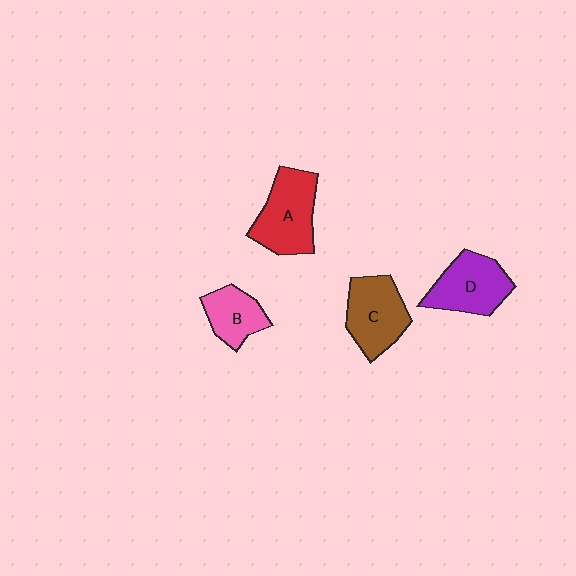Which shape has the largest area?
Shape A (red).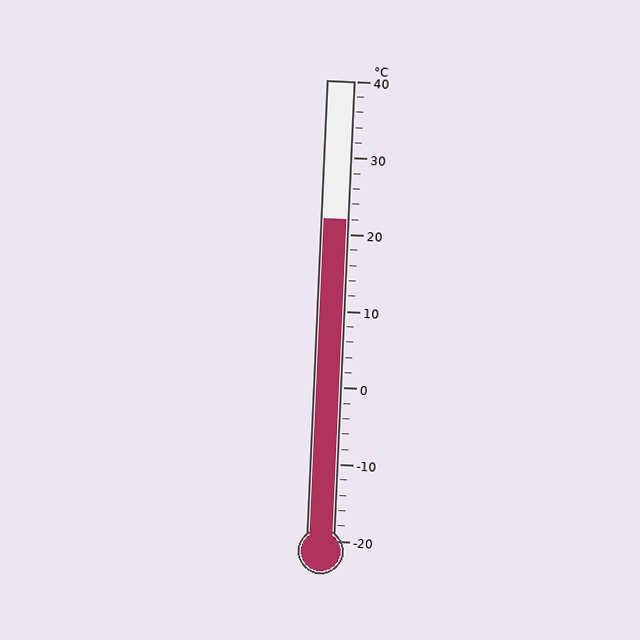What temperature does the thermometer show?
The thermometer shows approximately 22°C.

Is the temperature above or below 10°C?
The temperature is above 10°C.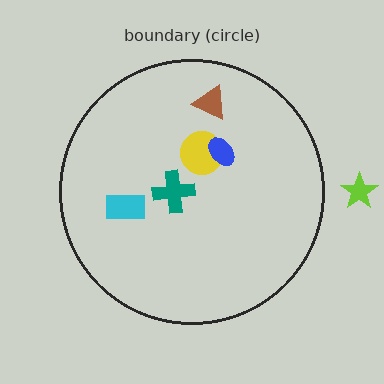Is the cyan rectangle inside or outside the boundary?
Inside.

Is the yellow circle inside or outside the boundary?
Inside.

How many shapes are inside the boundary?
5 inside, 1 outside.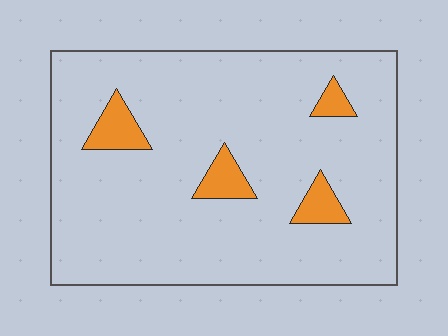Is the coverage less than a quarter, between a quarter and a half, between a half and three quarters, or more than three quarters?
Less than a quarter.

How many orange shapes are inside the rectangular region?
4.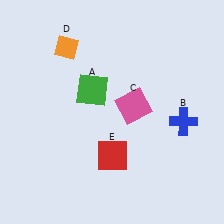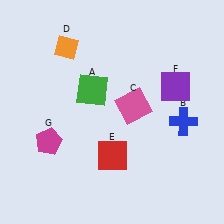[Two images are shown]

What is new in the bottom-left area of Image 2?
A magenta pentagon (G) was added in the bottom-left area of Image 2.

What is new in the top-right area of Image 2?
A purple square (F) was added in the top-right area of Image 2.